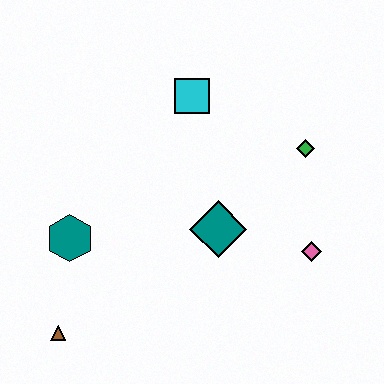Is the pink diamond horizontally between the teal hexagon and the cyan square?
No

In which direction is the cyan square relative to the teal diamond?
The cyan square is above the teal diamond.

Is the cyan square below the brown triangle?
No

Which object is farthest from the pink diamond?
The brown triangle is farthest from the pink diamond.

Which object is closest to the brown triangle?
The teal hexagon is closest to the brown triangle.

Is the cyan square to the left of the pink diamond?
Yes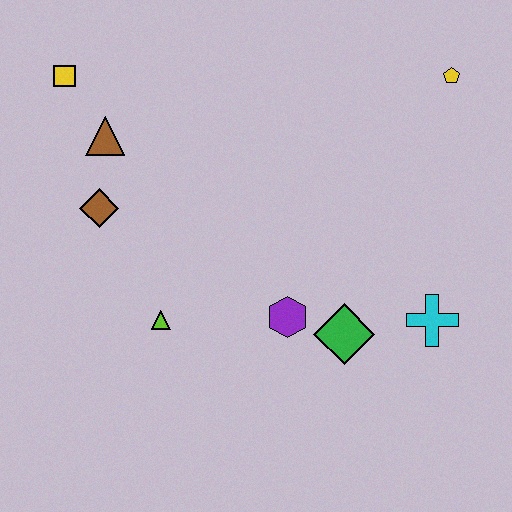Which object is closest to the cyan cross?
The green diamond is closest to the cyan cross.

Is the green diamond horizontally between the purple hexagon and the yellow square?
No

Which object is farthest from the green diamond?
The yellow square is farthest from the green diamond.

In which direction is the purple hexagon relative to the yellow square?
The purple hexagon is below the yellow square.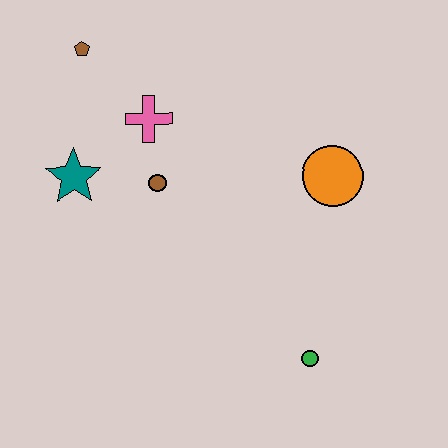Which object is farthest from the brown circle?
The green circle is farthest from the brown circle.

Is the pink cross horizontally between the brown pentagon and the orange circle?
Yes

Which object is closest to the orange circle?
The brown circle is closest to the orange circle.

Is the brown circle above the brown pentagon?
No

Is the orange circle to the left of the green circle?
No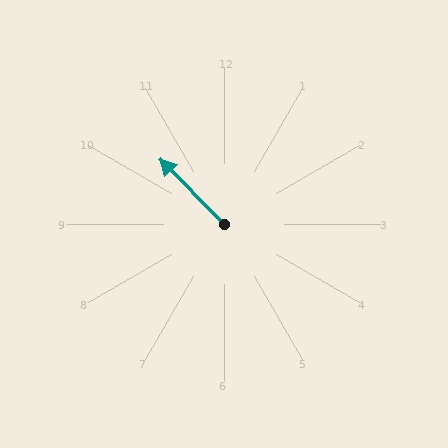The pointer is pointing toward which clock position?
Roughly 11 o'clock.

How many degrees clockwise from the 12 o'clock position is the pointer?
Approximately 315 degrees.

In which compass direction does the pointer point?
Northwest.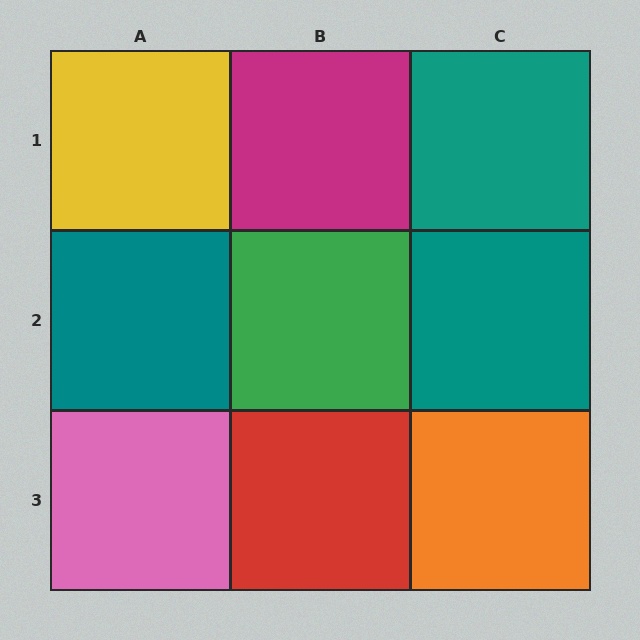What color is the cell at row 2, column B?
Green.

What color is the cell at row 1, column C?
Teal.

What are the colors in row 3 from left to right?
Pink, red, orange.